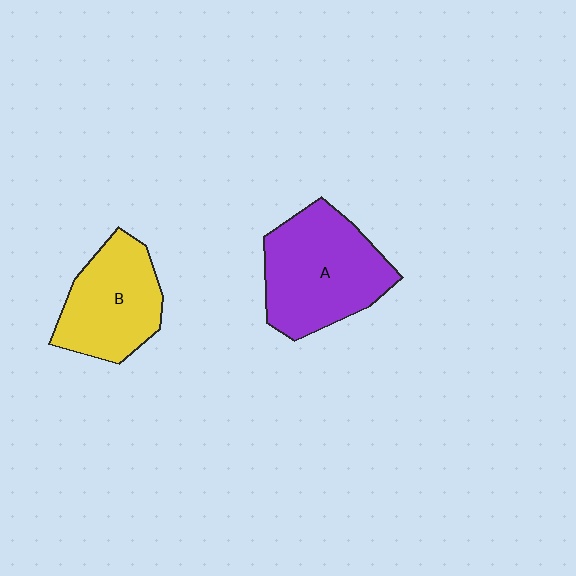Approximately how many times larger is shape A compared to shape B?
Approximately 1.3 times.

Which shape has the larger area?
Shape A (purple).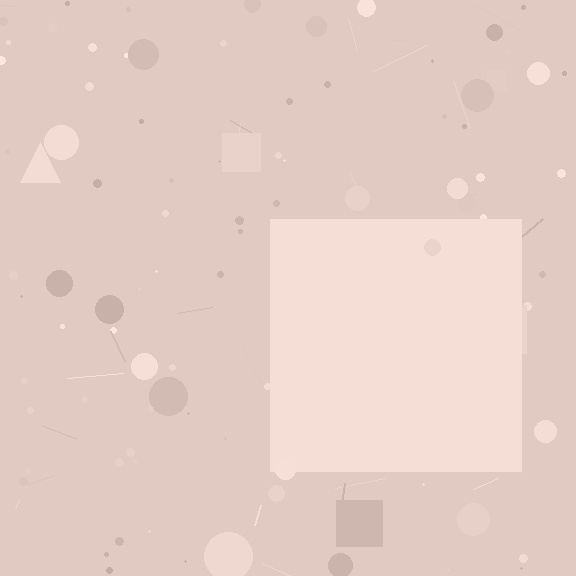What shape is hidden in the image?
A square is hidden in the image.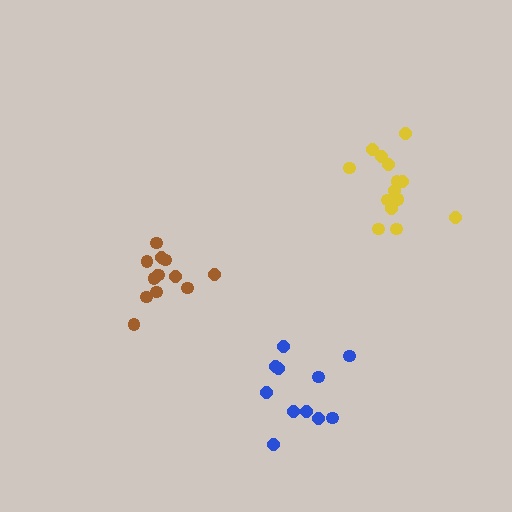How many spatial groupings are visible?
There are 3 spatial groupings.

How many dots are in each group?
Group 1: 13 dots, Group 2: 11 dots, Group 3: 14 dots (38 total).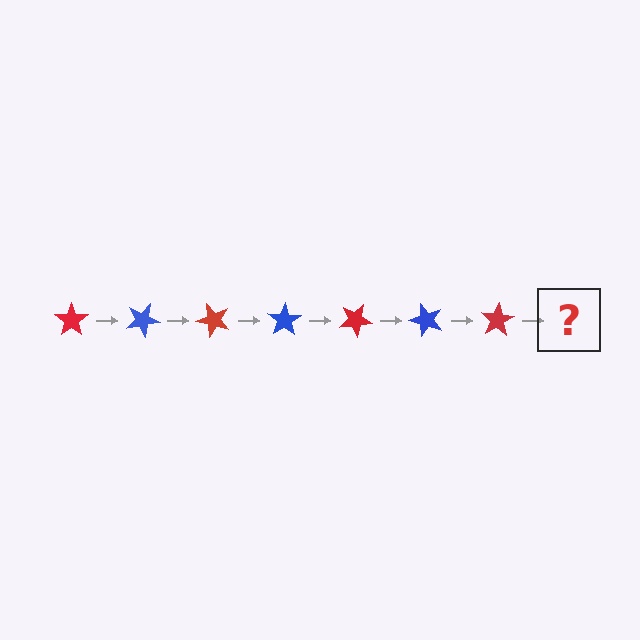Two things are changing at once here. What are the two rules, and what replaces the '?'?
The two rules are that it rotates 25 degrees each step and the color cycles through red and blue. The '?' should be a blue star, rotated 175 degrees from the start.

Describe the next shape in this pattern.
It should be a blue star, rotated 175 degrees from the start.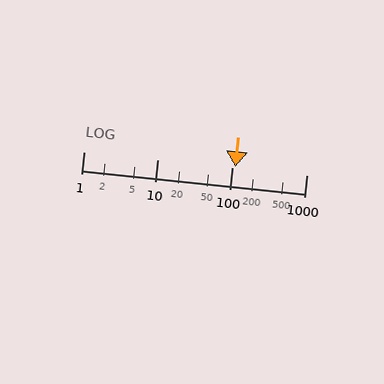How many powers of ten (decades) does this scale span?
The scale spans 3 decades, from 1 to 1000.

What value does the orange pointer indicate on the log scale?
The pointer indicates approximately 110.